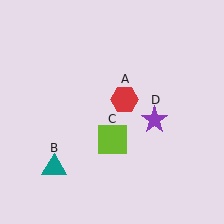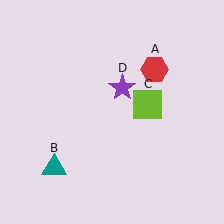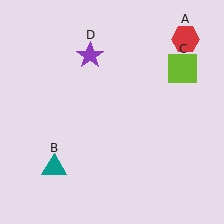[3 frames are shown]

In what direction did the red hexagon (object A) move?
The red hexagon (object A) moved up and to the right.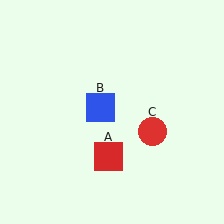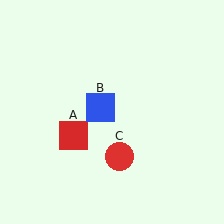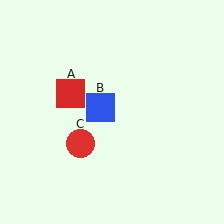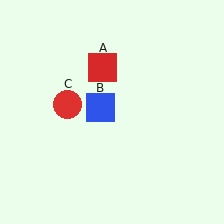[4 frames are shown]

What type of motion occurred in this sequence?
The red square (object A), red circle (object C) rotated clockwise around the center of the scene.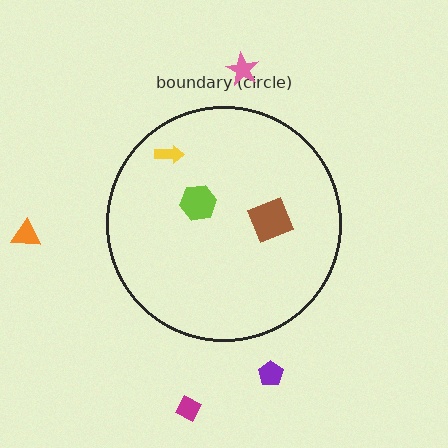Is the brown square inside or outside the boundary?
Inside.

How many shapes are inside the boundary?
3 inside, 4 outside.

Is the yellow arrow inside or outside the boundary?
Inside.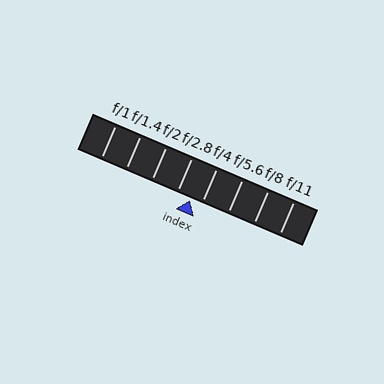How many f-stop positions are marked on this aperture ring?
There are 8 f-stop positions marked.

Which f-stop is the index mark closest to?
The index mark is closest to f/4.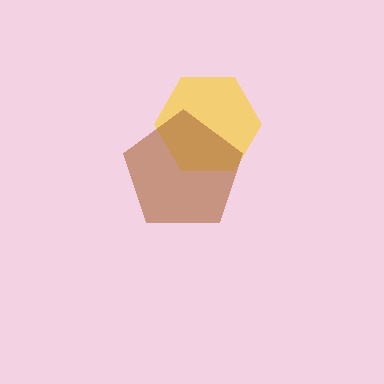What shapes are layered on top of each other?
The layered shapes are: a yellow hexagon, a brown pentagon.